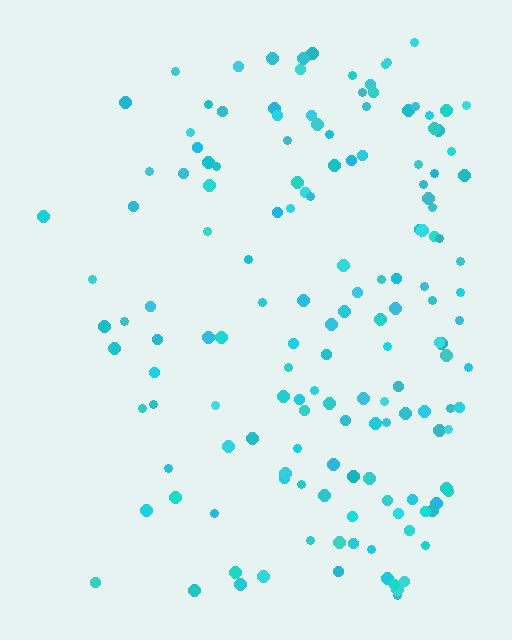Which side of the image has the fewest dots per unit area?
The left.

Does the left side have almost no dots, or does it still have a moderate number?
Still a moderate number, just noticeably fewer than the right.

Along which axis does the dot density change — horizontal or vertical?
Horizontal.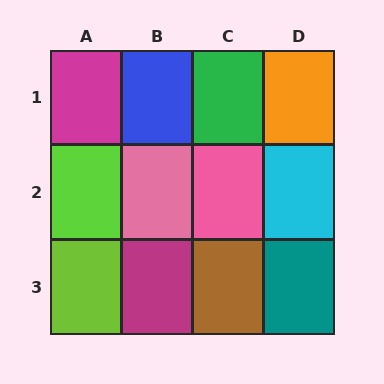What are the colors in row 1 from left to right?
Magenta, blue, green, orange.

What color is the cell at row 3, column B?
Magenta.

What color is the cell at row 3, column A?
Lime.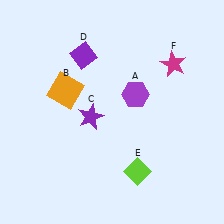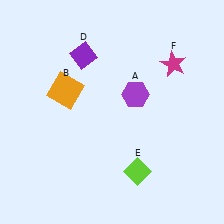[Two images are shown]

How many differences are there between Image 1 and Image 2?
There is 1 difference between the two images.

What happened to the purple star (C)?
The purple star (C) was removed in Image 2. It was in the bottom-left area of Image 1.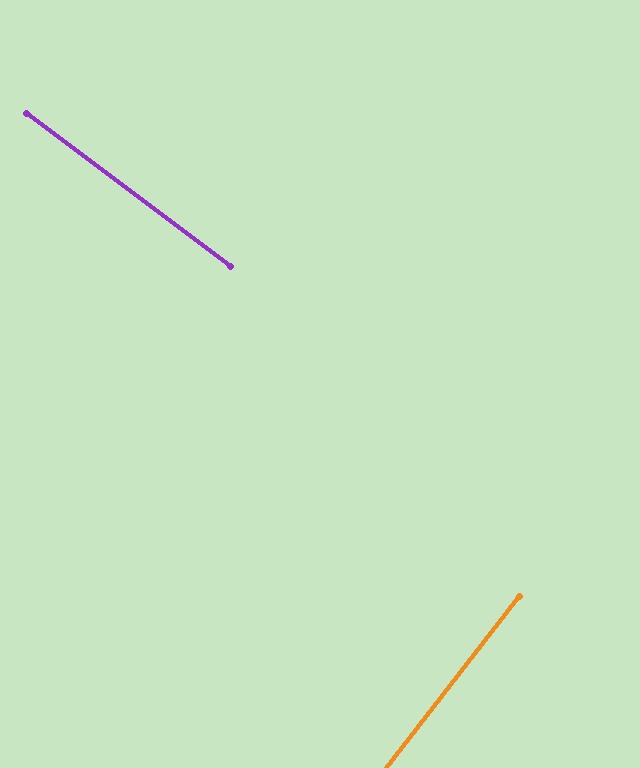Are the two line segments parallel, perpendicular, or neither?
Perpendicular — they meet at approximately 89°.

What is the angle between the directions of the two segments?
Approximately 89 degrees.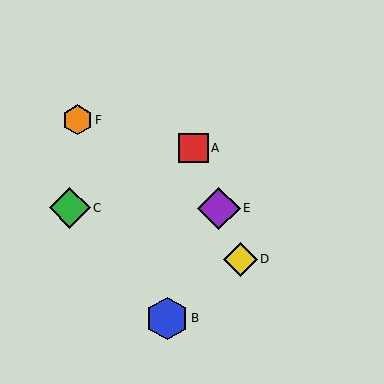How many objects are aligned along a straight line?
3 objects (A, D, E) are aligned along a straight line.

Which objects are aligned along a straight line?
Objects A, D, E are aligned along a straight line.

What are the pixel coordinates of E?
Object E is at (219, 208).